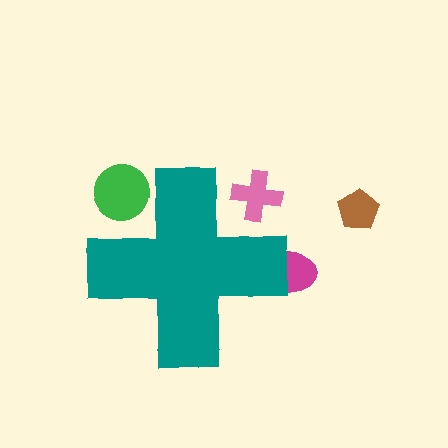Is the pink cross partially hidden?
Yes, the pink cross is partially hidden behind the teal cross.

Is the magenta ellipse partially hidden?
Yes, the magenta ellipse is partially hidden behind the teal cross.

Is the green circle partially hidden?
Yes, the green circle is partially hidden behind the teal cross.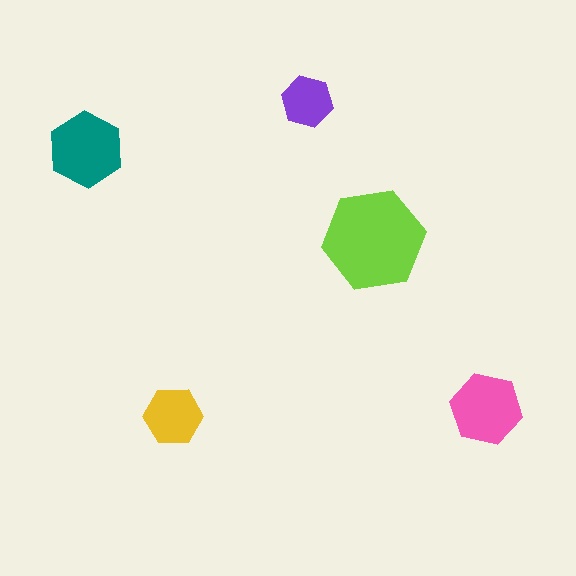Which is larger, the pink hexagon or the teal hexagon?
The teal one.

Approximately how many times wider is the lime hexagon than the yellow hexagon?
About 1.5 times wider.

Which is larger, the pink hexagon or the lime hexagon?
The lime one.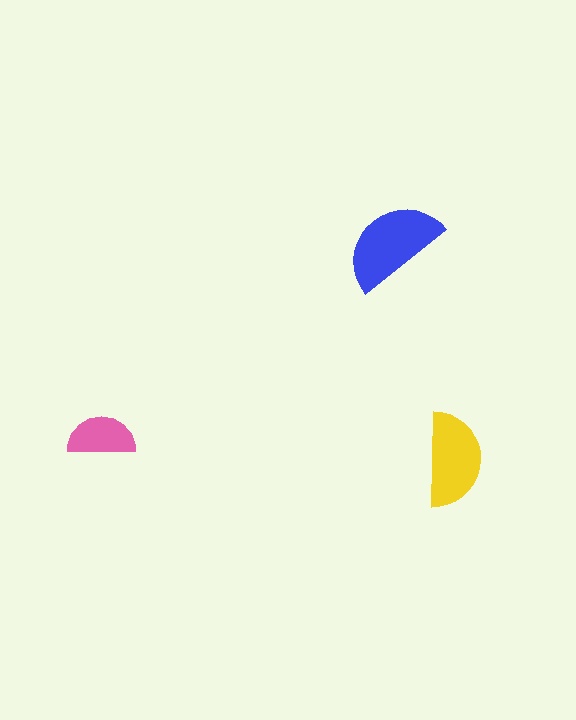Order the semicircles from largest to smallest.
the blue one, the yellow one, the pink one.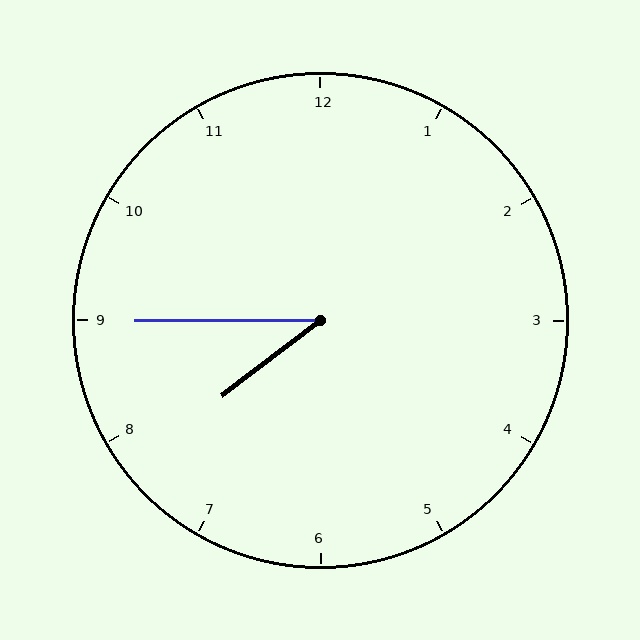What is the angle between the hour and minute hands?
Approximately 38 degrees.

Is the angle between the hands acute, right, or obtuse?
It is acute.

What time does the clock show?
7:45.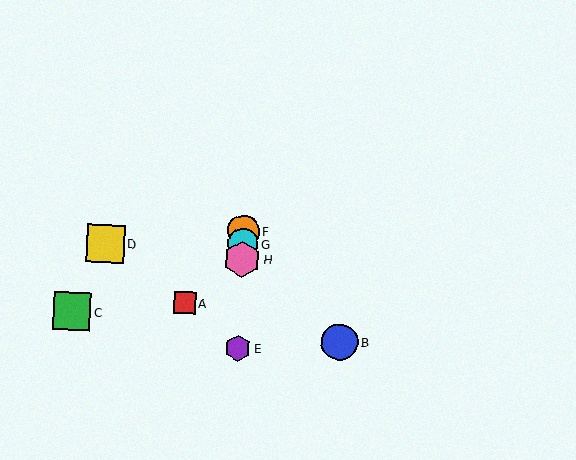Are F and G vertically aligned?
Yes, both are at x≈243.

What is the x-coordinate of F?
Object F is at x≈243.